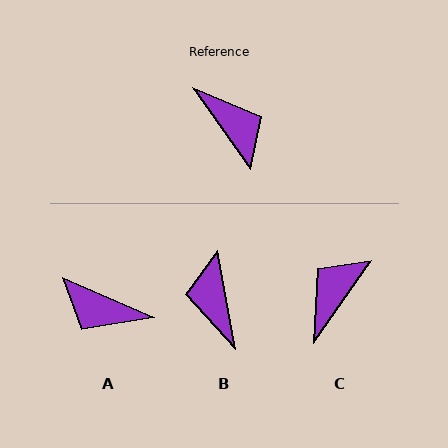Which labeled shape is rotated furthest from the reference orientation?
B, about 155 degrees away.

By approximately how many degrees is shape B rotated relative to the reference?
Approximately 155 degrees counter-clockwise.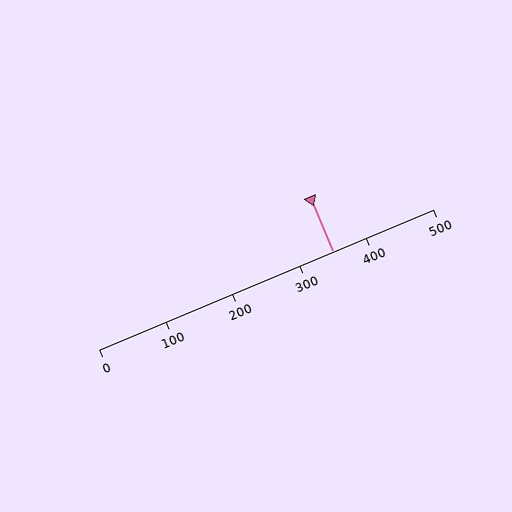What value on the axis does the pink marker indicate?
The marker indicates approximately 350.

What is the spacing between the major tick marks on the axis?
The major ticks are spaced 100 apart.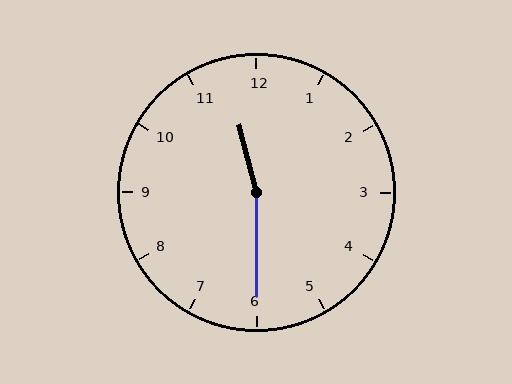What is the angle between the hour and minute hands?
Approximately 165 degrees.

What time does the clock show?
11:30.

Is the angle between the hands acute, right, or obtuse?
It is obtuse.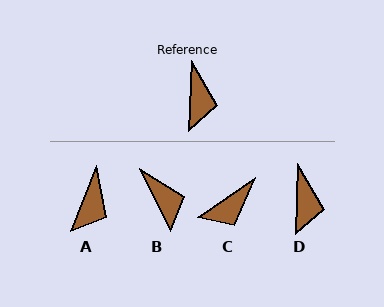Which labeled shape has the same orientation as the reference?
D.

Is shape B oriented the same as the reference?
No, it is off by about 28 degrees.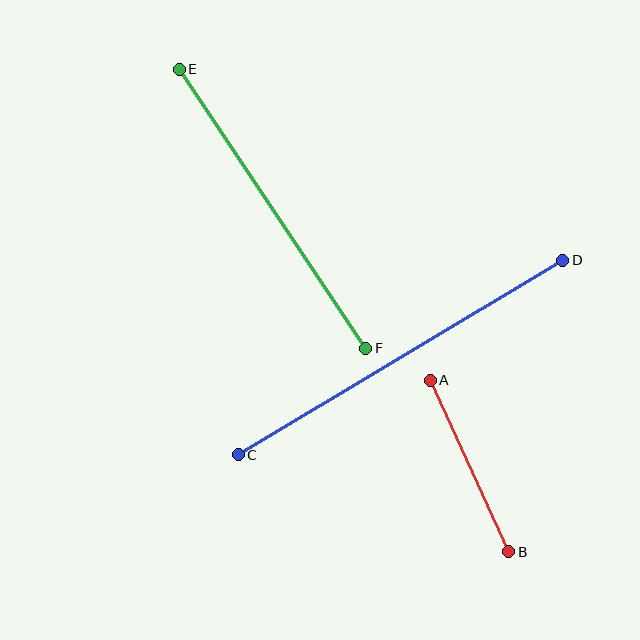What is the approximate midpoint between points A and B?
The midpoint is at approximately (470, 466) pixels.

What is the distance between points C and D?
The distance is approximately 378 pixels.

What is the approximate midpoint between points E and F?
The midpoint is at approximately (272, 209) pixels.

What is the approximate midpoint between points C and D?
The midpoint is at approximately (401, 357) pixels.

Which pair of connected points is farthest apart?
Points C and D are farthest apart.